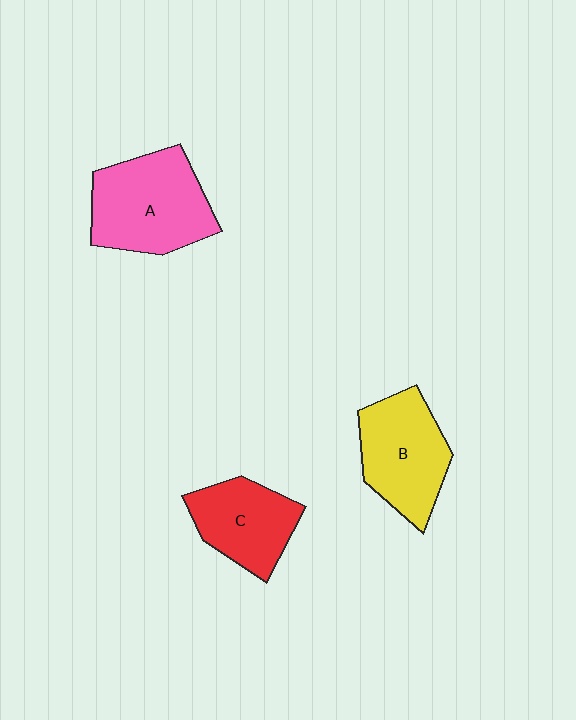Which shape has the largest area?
Shape A (pink).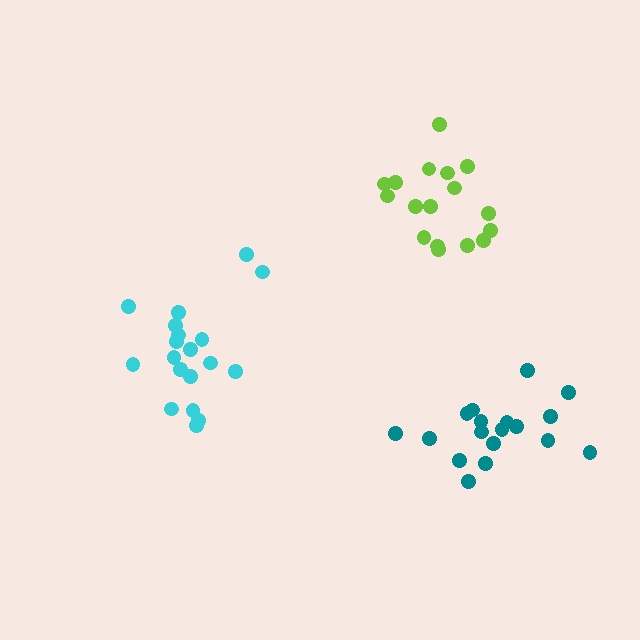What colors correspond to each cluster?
The clusters are colored: teal, lime, cyan.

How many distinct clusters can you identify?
There are 3 distinct clusters.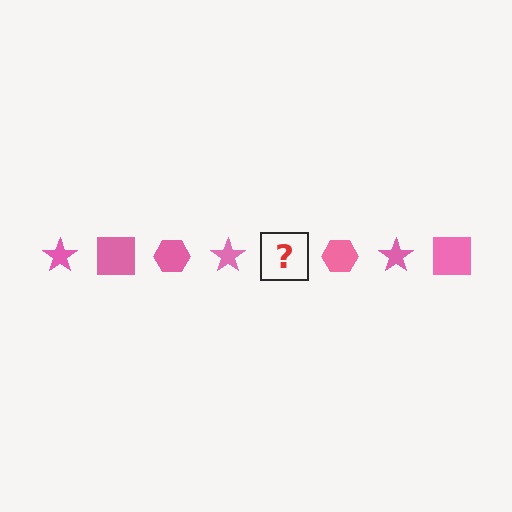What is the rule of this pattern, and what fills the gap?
The rule is that the pattern cycles through star, square, hexagon shapes in pink. The gap should be filled with a pink square.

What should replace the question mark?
The question mark should be replaced with a pink square.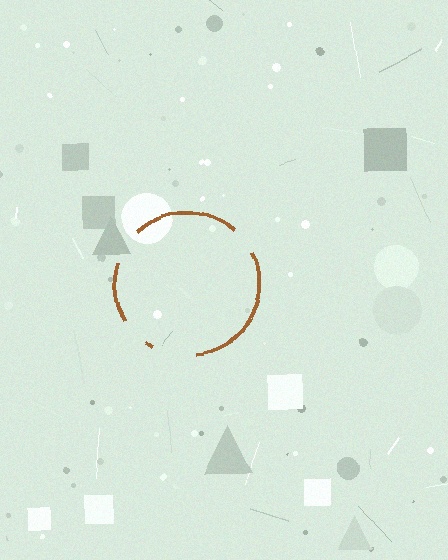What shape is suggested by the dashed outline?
The dashed outline suggests a circle.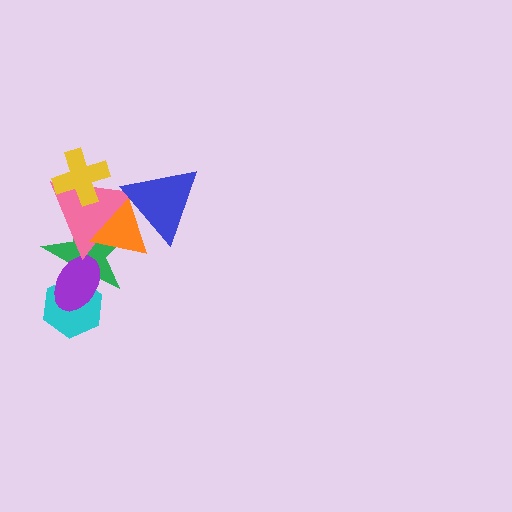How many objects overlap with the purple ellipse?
2 objects overlap with the purple ellipse.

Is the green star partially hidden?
Yes, it is partially covered by another shape.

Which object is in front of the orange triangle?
The blue triangle is in front of the orange triangle.